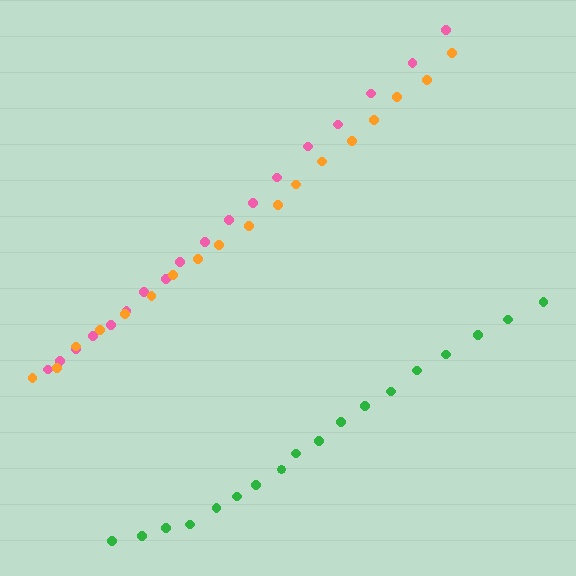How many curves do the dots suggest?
There are 3 distinct paths.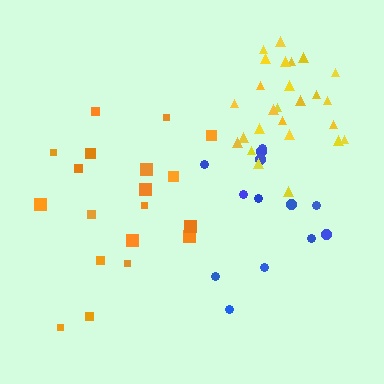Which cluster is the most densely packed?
Yellow.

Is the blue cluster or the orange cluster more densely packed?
Orange.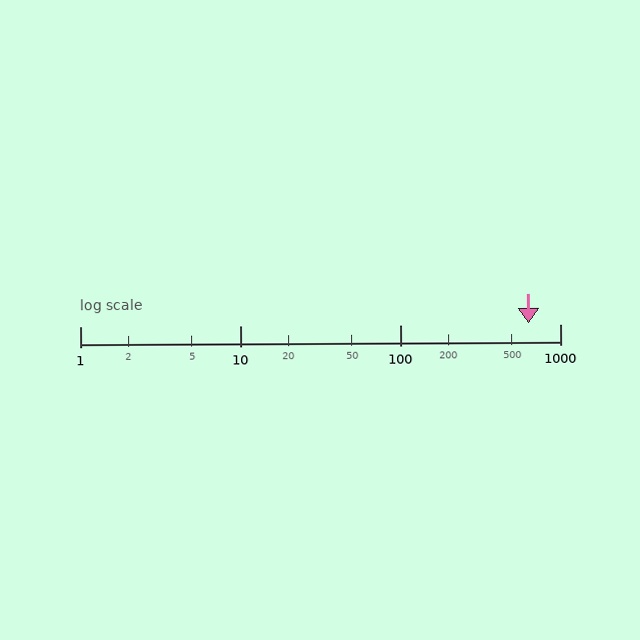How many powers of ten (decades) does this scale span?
The scale spans 3 decades, from 1 to 1000.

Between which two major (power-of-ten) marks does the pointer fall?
The pointer is between 100 and 1000.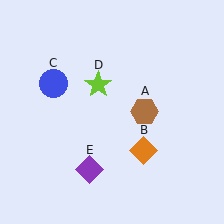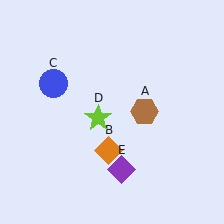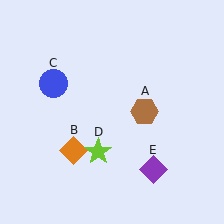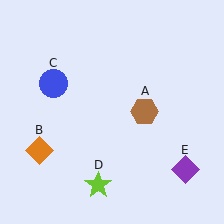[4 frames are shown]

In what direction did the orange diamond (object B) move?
The orange diamond (object B) moved left.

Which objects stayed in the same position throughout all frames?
Brown hexagon (object A) and blue circle (object C) remained stationary.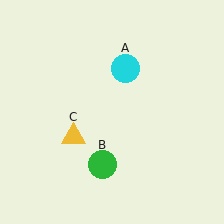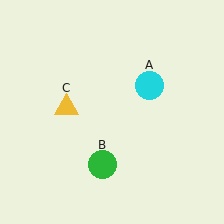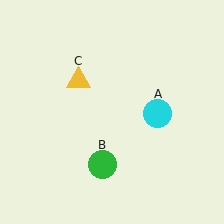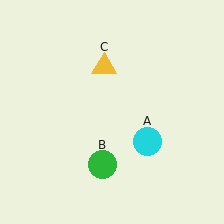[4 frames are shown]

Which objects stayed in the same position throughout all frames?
Green circle (object B) remained stationary.